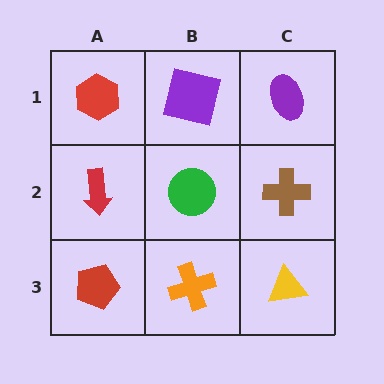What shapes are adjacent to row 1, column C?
A brown cross (row 2, column C), a purple square (row 1, column B).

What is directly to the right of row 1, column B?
A purple ellipse.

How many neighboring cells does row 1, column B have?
3.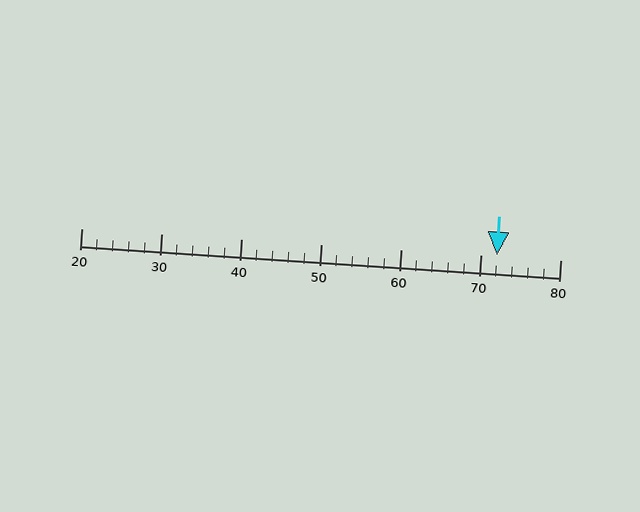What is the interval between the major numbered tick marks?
The major tick marks are spaced 10 units apart.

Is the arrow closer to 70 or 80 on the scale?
The arrow is closer to 70.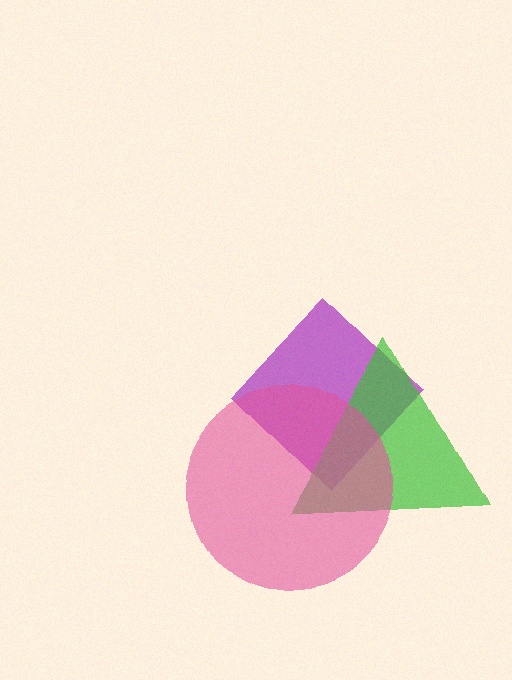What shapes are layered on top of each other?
The layered shapes are: a purple diamond, a green triangle, a pink circle.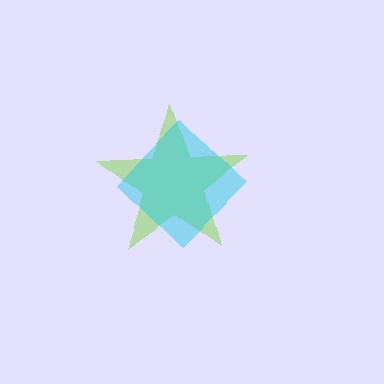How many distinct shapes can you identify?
There are 2 distinct shapes: a lime star, a cyan diamond.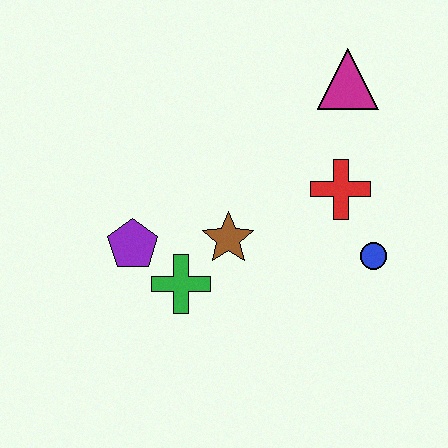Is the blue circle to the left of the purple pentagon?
No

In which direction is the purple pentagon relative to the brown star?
The purple pentagon is to the left of the brown star.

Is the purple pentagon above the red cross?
No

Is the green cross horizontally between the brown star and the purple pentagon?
Yes